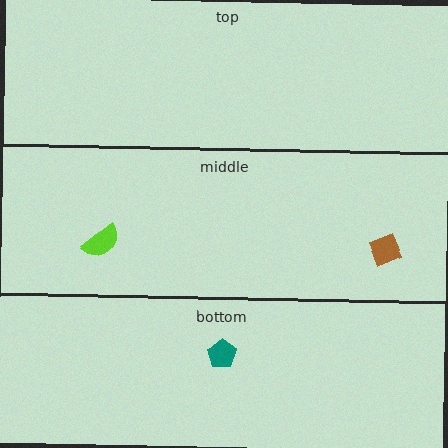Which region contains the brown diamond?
The middle region.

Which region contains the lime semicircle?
The middle region.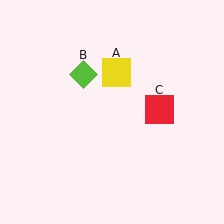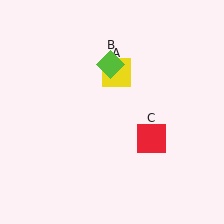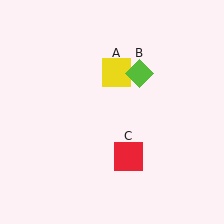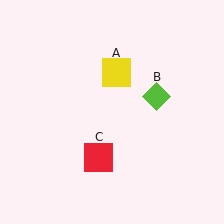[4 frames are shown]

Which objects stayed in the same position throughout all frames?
Yellow square (object A) remained stationary.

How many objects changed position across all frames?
2 objects changed position: lime diamond (object B), red square (object C).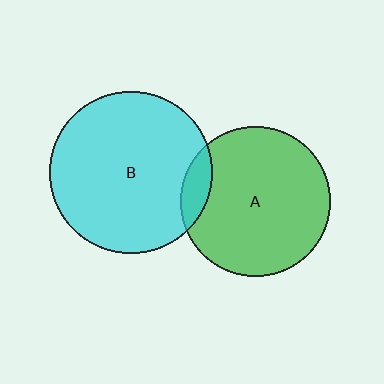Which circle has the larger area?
Circle B (cyan).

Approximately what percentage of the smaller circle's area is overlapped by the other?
Approximately 10%.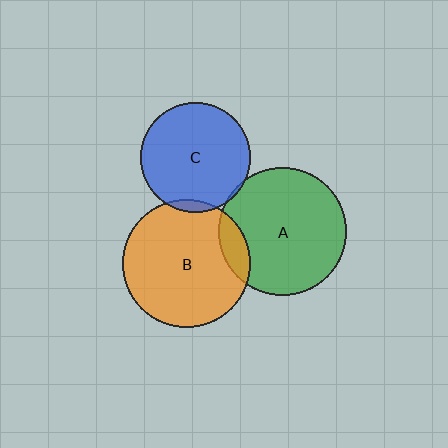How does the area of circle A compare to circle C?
Approximately 1.4 times.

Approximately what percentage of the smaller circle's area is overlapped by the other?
Approximately 5%.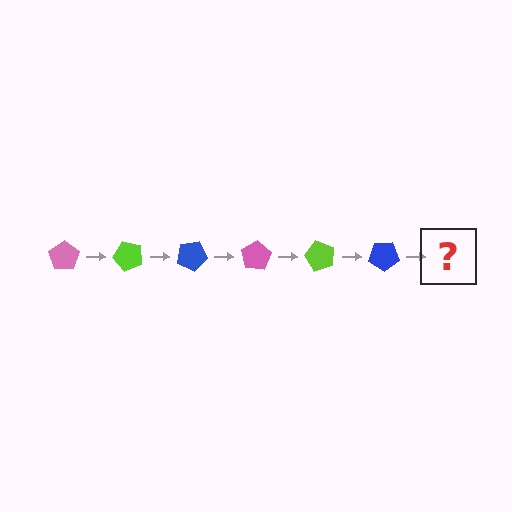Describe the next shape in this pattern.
It should be a pink pentagon, rotated 300 degrees from the start.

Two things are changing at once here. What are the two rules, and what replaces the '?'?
The two rules are that it rotates 50 degrees each step and the color cycles through pink, lime, and blue. The '?' should be a pink pentagon, rotated 300 degrees from the start.